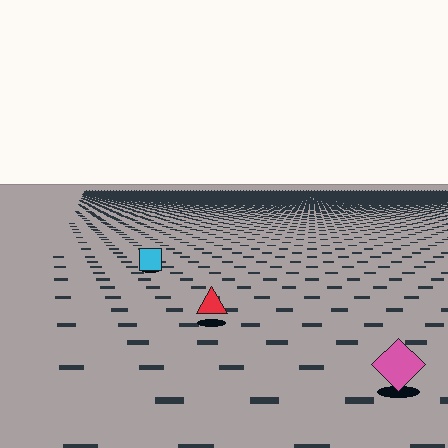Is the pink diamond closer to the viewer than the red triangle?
Yes. The pink diamond is closer — you can tell from the texture gradient: the ground texture is coarser near it.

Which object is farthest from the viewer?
The cyan square is farthest from the viewer. It appears smaller and the ground texture around it is denser.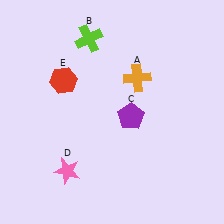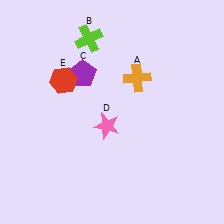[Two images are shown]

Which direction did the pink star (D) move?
The pink star (D) moved up.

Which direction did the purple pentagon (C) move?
The purple pentagon (C) moved left.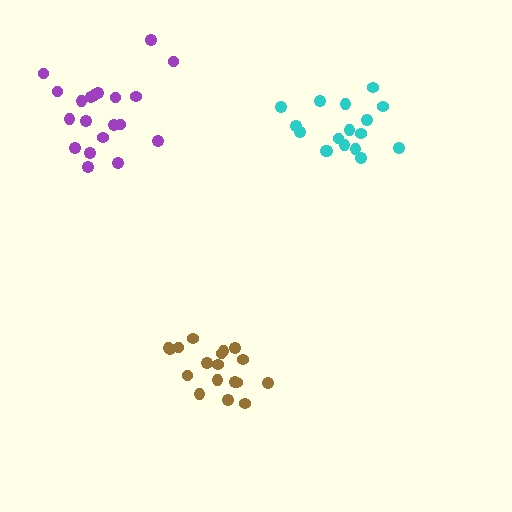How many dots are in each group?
Group 1: 20 dots, Group 2: 17 dots, Group 3: 18 dots (55 total).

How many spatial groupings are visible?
There are 3 spatial groupings.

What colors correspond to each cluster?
The clusters are colored: purple, cyan, brown.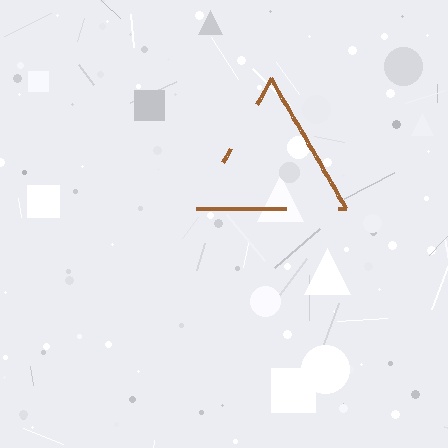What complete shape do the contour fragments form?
The contour fragments form a triangle.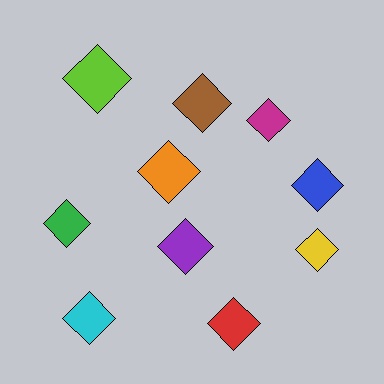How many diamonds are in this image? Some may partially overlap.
There are 10 diamonds.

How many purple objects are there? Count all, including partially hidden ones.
There is 1 purple object.